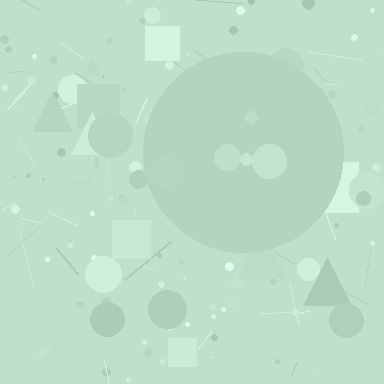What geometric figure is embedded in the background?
A circle is embedded in the background.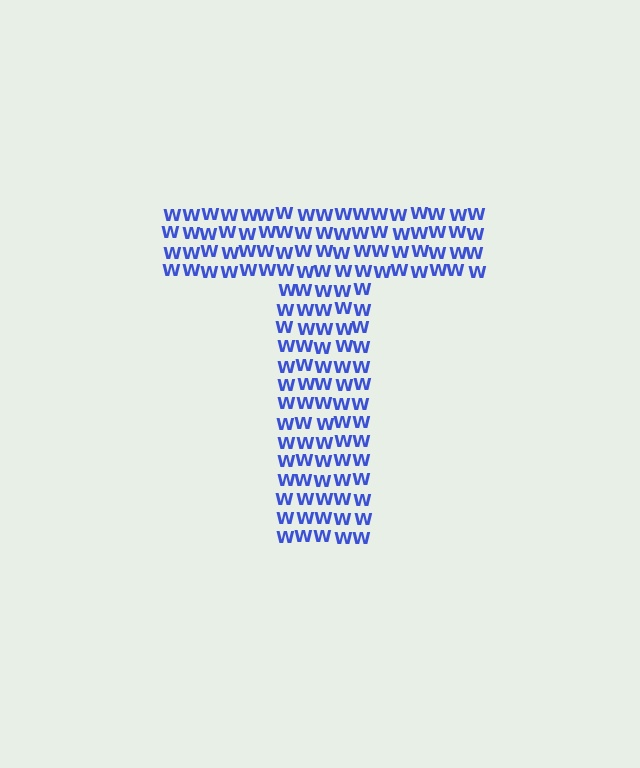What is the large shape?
The large shape is the letter T.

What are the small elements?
The small elements are letter W's.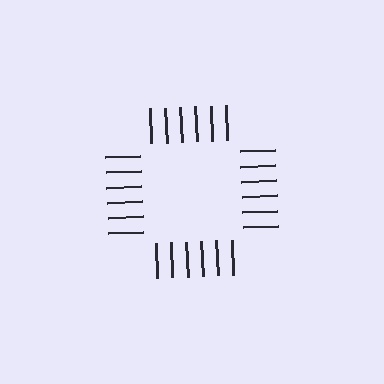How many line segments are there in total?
24 — 6 along each of the 4 edges.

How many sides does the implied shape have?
4 sides — the line-ends trace a square.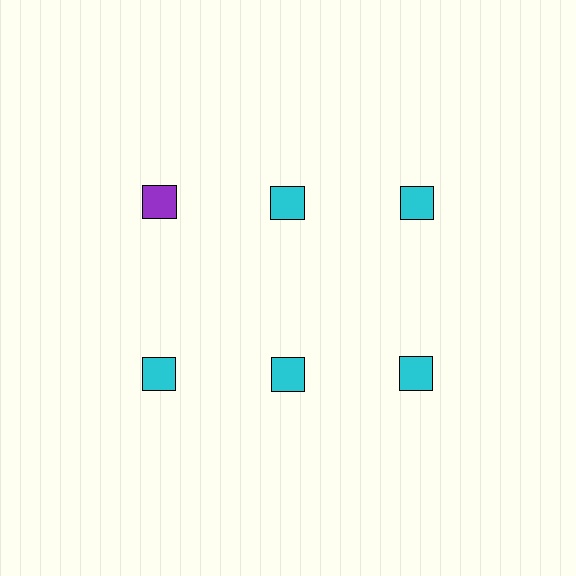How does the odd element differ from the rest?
It has a different color: purple instead of cyan.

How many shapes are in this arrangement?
There are 6 shapes arranged in a grid pattern.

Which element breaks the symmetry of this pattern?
The purple square in the top row, leftmost column breaks the symmetry. All other shapes are cyan squares.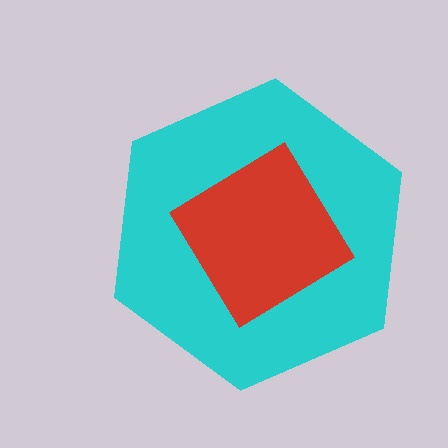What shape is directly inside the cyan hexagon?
The red diamond.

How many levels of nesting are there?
2.